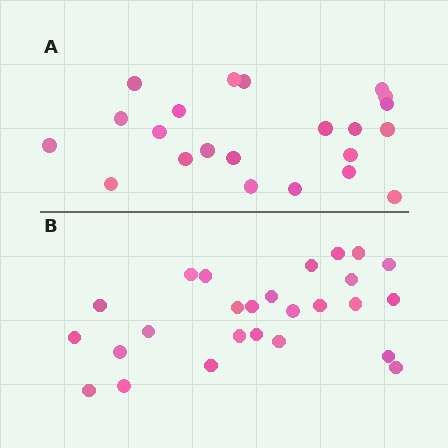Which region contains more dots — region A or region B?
Region B (the bottom region) has more dots.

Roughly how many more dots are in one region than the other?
Region B has about 4 more dots than region A.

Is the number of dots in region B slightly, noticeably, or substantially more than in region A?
Region B has only slightly more — the two regions are fairly close. The ratio is roughly 1.2 to 1.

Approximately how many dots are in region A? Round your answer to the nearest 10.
About 20 dots. (The exact count is 22, which rounds to 20.)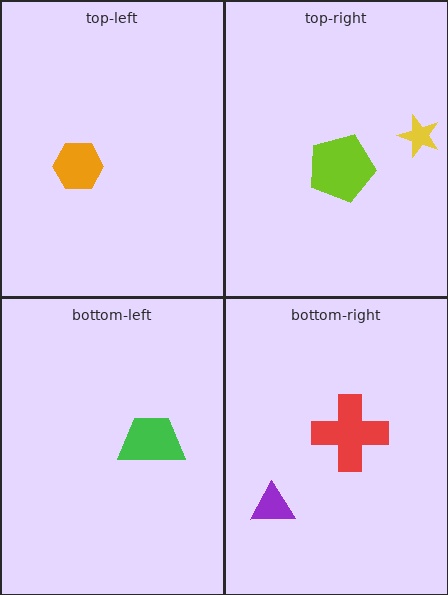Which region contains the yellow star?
The top-right region.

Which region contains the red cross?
The bottom-right region.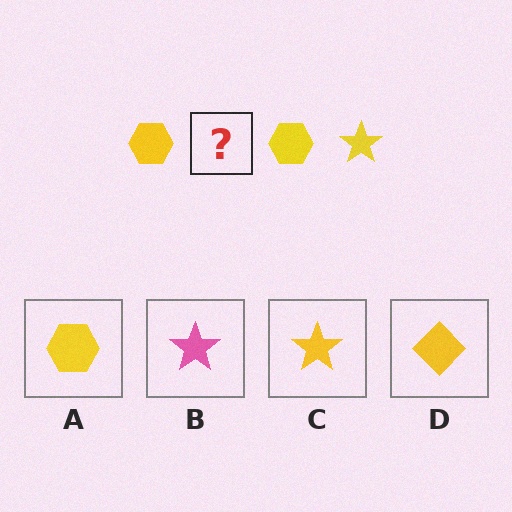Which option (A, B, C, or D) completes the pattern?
C.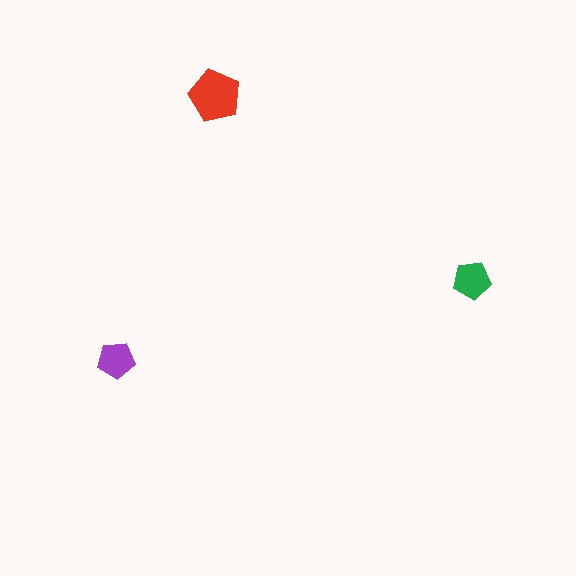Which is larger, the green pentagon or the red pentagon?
The red one.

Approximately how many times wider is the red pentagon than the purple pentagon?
About 1.5 times wider.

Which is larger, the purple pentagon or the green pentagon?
The green one.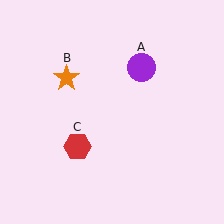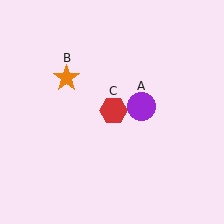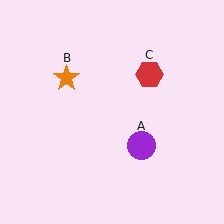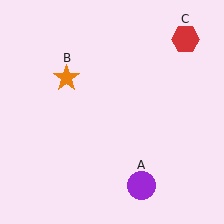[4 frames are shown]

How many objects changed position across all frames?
2 objects changed position: purple circle (object A), red hexagon (object C).